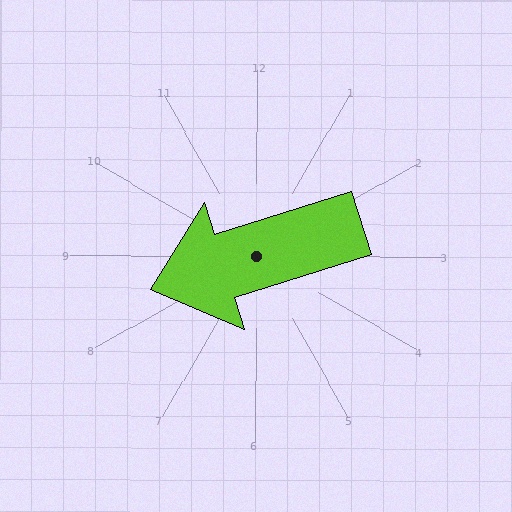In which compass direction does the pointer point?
West.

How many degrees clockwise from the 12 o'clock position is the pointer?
Approximately 253 degrees.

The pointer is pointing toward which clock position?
Roughly 8 o'clock.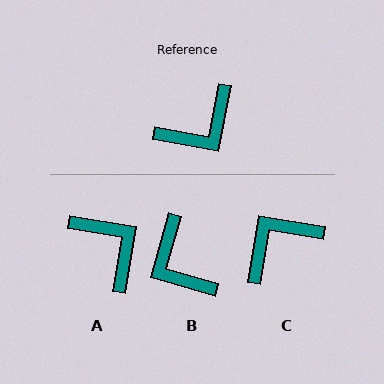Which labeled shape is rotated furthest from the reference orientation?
C, about 179 degrees away.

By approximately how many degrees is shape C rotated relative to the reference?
Approximately 179 degrees clockwise.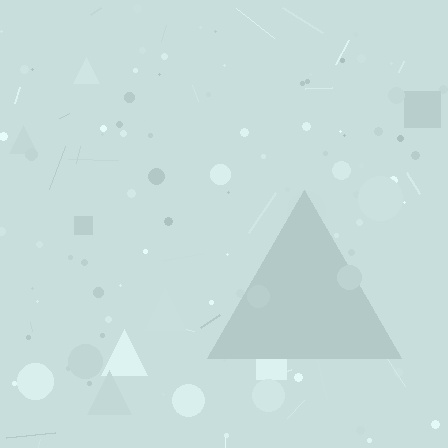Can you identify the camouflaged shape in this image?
The camouflaged shape is a triangle.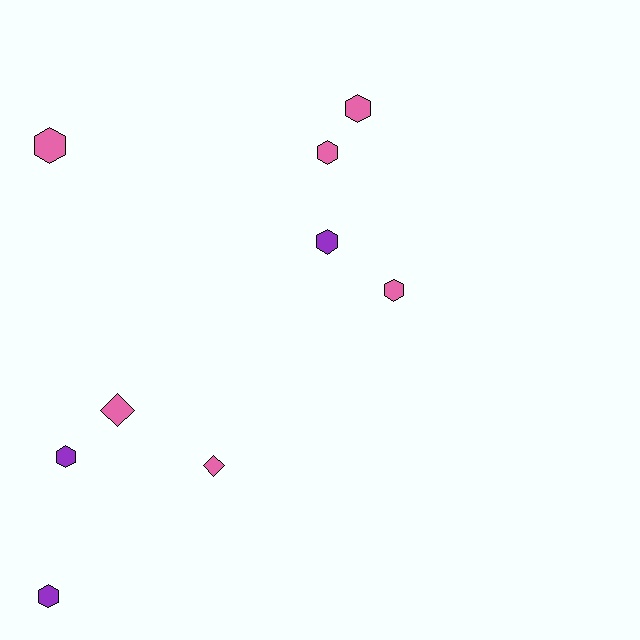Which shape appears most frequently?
Hexagon, with 7 objects.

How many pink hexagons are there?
There are 4 pink hexagons.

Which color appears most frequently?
Pink, with 6 objects.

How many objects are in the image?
There are 9 objects.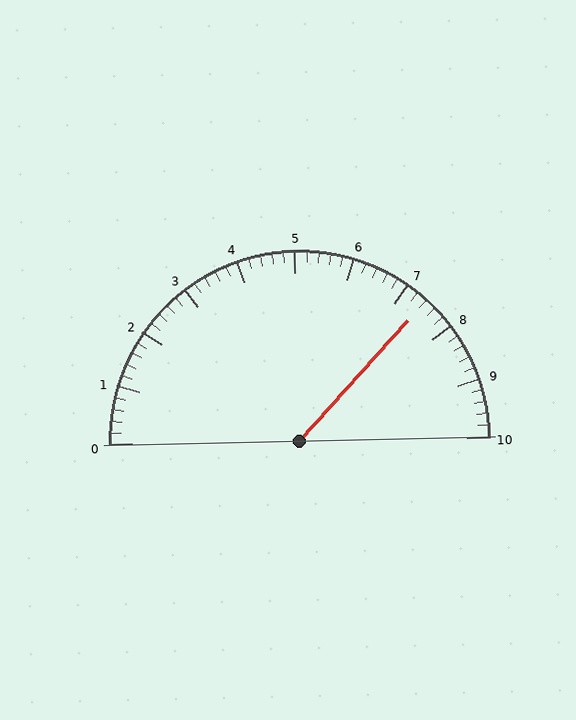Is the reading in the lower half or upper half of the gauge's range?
The reading is in the upper half of the range (0 to 10).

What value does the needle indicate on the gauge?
The needle indicates approximately 7.4.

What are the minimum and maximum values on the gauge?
The gauge ranges from 0 to 10.